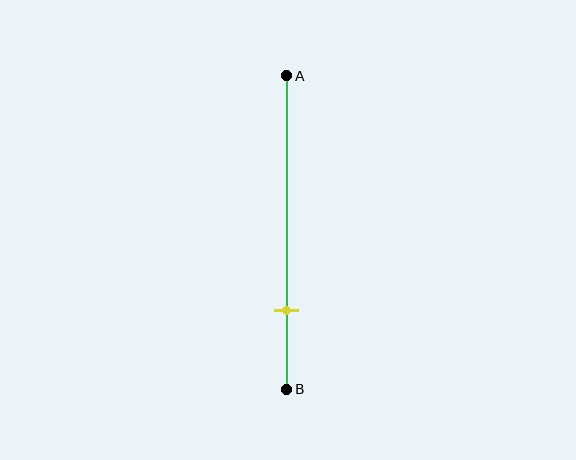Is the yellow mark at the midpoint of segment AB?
No, the mark is at about 75% from A, not at the 50% midpoint.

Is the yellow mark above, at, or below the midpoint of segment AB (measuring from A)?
The yellow mark is below the midpoint of segment AB.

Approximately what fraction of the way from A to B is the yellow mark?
The yellow mark is approximately 75% of the way from A to B.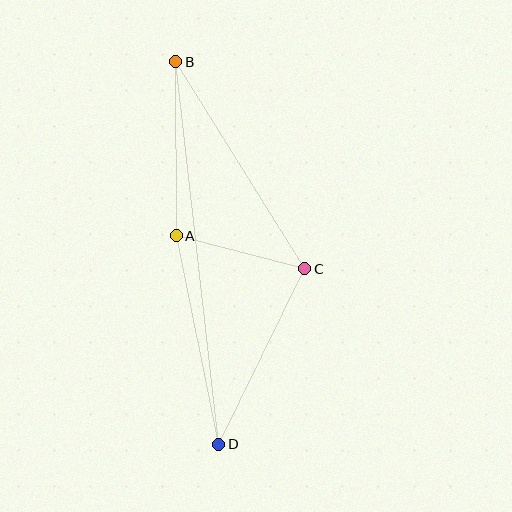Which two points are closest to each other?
Points A and C are closest to each other.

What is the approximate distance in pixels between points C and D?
The distance between C and D is approximately 195 pixels.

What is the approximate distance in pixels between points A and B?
The distance between A and B is approximately 174 pixels.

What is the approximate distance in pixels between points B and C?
The distance between B and C is approximately 244 pixels.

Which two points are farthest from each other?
Points B and D are farthest from each other.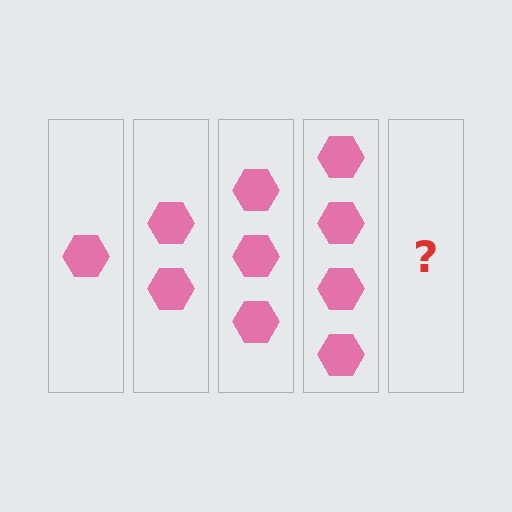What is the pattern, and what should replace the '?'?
The pattern is that each step adds one more hexagon. The '?' should be 5 hexagons.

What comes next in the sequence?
The next element should be 5 hexagons.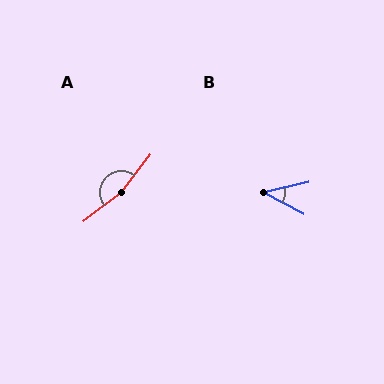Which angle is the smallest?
B, at approximately 41 degrees.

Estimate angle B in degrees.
Approximately 41 degrees.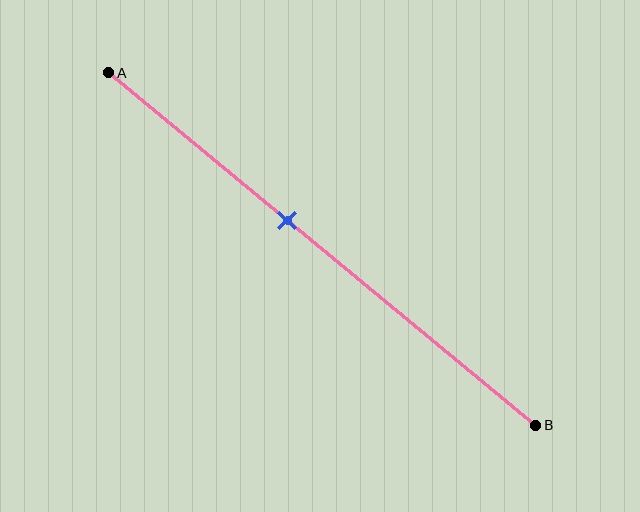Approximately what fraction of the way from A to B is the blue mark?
The blue mark is approximately 40% of the way from A to B.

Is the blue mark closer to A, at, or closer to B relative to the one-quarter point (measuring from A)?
The blue mark is closer to point B than the one-quarter point of segment AB.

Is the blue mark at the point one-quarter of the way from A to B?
No, the mark is at about 40% from A, not at the 25% one-quarter point.